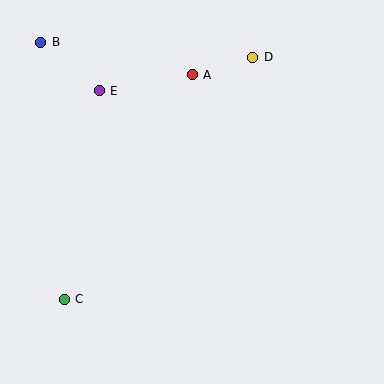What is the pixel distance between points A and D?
The distance between A and D is 63 pixels.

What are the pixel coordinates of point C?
Point C is at (64, 299).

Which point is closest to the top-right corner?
Point D is closest to the top-right corner.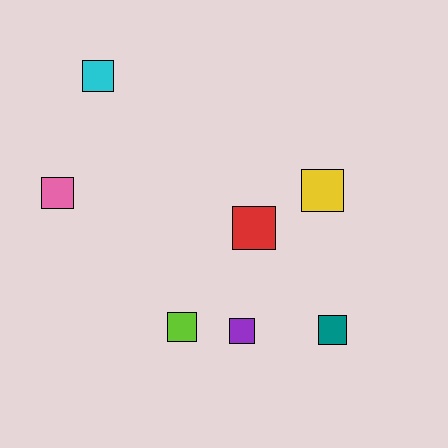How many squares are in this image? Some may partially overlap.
There are 7 squares.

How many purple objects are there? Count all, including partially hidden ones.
There is 1 purple object.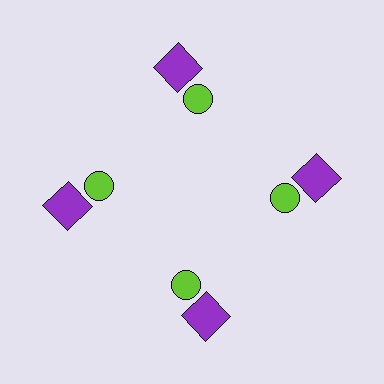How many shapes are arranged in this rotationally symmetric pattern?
There are 8 shapes, arranged in 4 groups of 2.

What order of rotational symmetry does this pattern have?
This pattern has 4-fold rotational symmetry.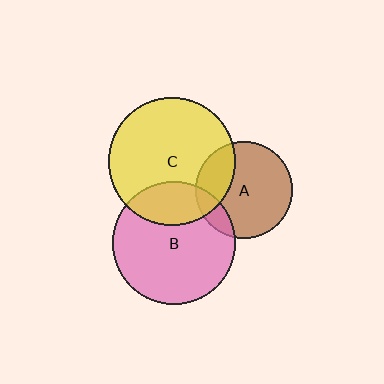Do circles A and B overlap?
Yes.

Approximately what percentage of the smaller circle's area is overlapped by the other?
Approximately 15%.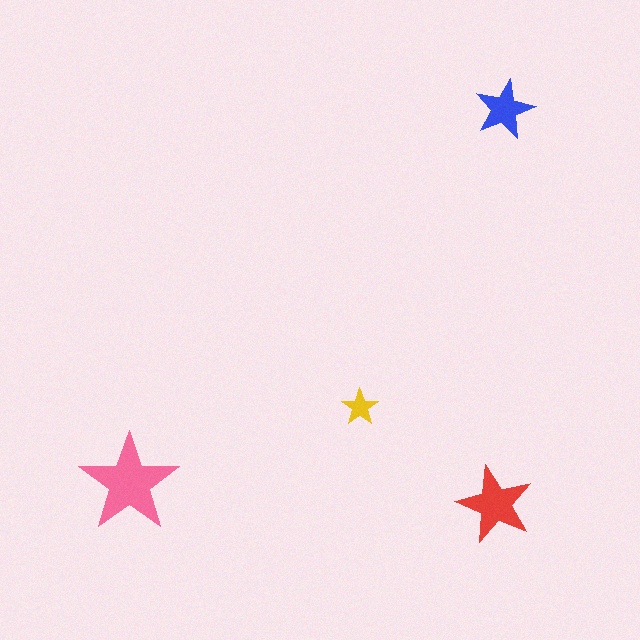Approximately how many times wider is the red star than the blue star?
About 1.5 times wider.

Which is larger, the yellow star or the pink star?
The pink one.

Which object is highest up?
The blue star is topmost.